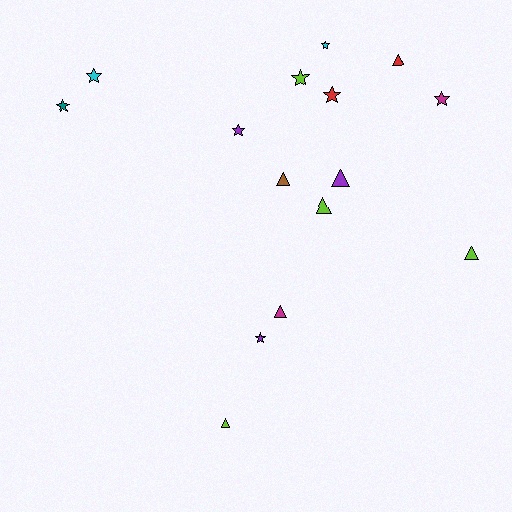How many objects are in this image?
There are 15 objects.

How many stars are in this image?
There are 8 stars.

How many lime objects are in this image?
There are 4 lime objects.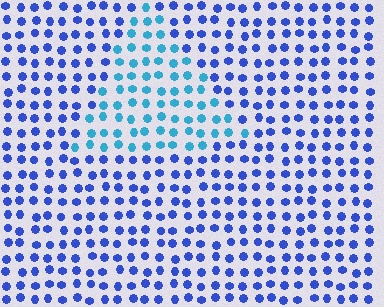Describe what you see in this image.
The image is filled with small blue elements in a uniform arrangement. A triangle-shaped region is visible where the elements are tinted to a slightly different hue, forming a subtle color boundary.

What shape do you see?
I see a triangle.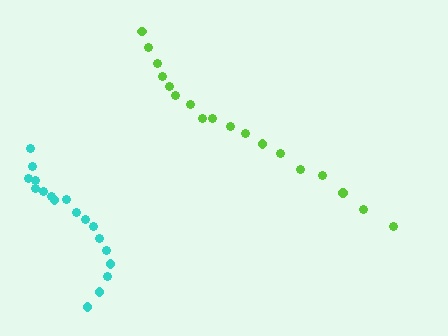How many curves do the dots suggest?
There are 2 distinct paths.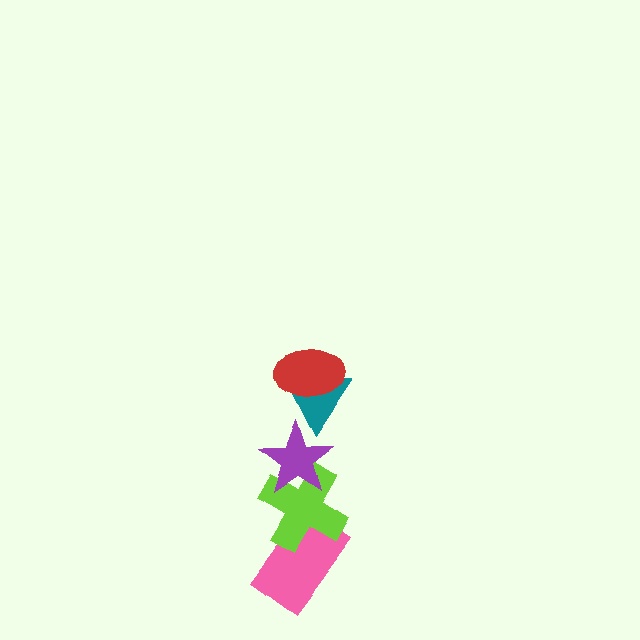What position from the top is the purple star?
The purple star is 3rd from the top.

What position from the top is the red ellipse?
The red ellipse is 1st from the top.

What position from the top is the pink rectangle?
The pink rectangle is 5th from the top.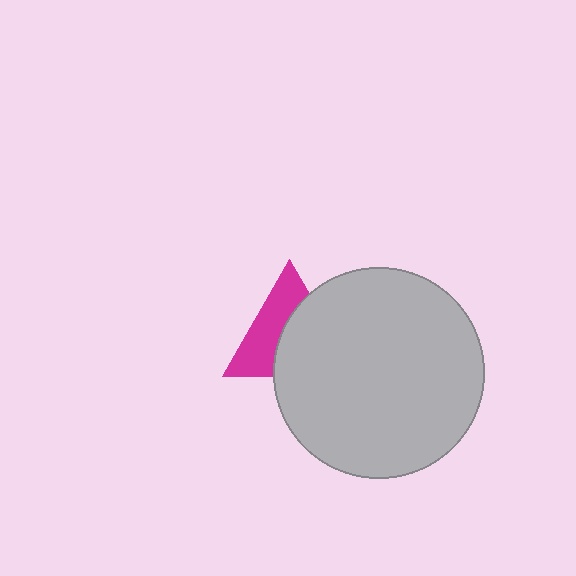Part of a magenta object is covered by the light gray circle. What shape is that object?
It is a triangle.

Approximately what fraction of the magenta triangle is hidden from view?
Roughly 52% of the magenta triangle is hidden behind the light gray circle.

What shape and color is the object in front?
The object in front is a light gray circle.